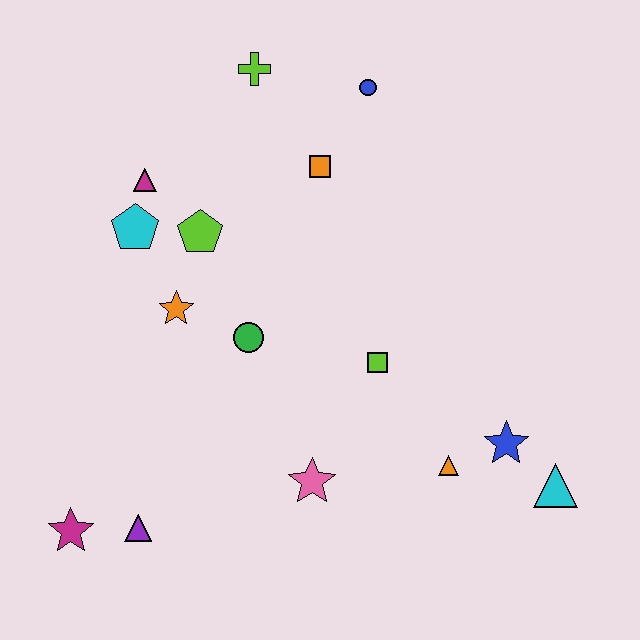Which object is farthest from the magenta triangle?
The cyan triangle is farthest from the magenta triangle.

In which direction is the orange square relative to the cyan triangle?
The orange square is above the cyan triangle.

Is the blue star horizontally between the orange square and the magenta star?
No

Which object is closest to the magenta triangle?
The cyan pentagon is closest to the magenta triangle.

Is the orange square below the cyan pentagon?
No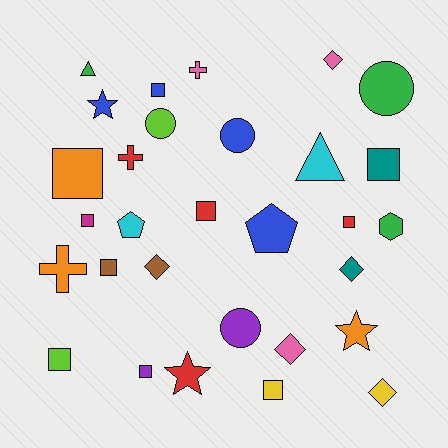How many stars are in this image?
There are 3 stars.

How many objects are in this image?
There are 30 objects.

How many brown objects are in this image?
There are 2 brown objects.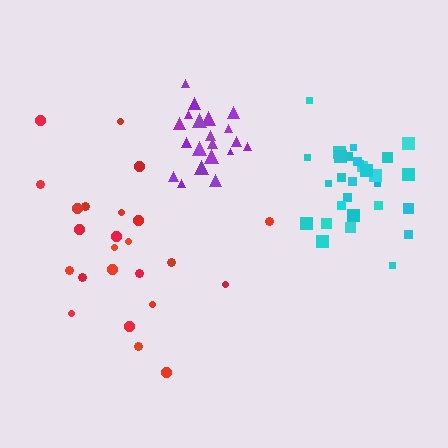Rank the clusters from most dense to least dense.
purple, cyan, red.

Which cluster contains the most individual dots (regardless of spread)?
Cyan (29).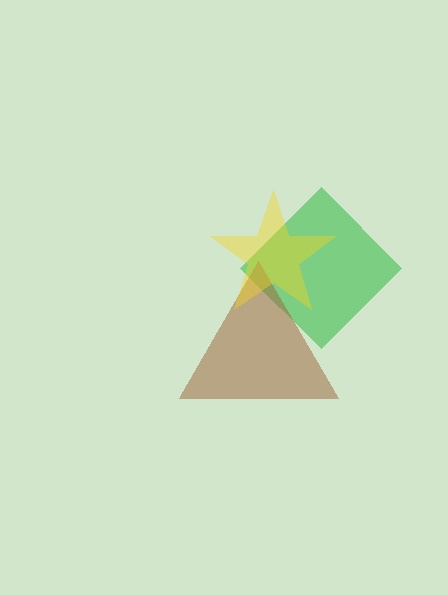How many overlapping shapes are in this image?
There are 3 overlapping shapes in the image.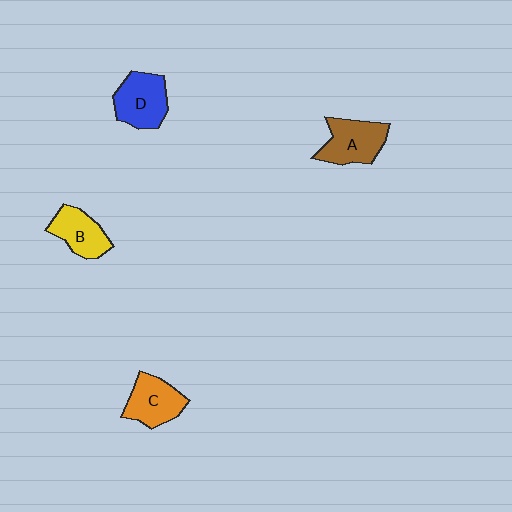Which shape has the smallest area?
Shape B (yellow).